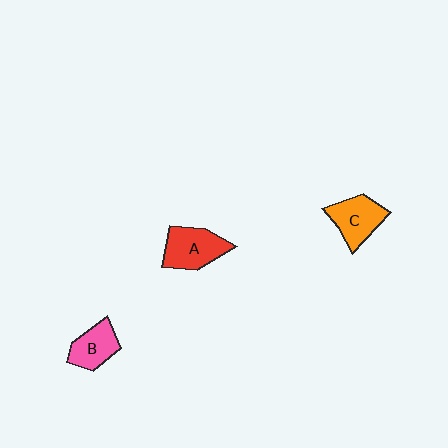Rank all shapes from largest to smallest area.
From largest to smallest: A (red), C (orange), B (pink).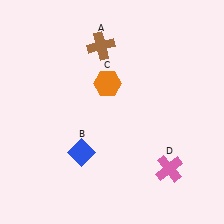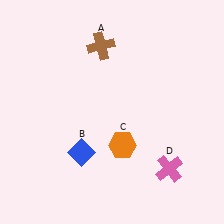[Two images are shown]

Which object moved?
The orange hexagon (C) moved down.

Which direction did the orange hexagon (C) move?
The orange hexagon (C) moved down.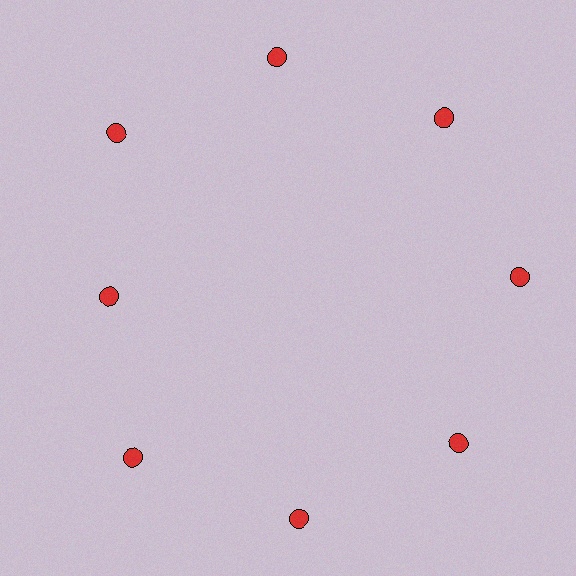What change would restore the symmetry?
The symmetry would be restored by moving it outward, back onto the ring so that all 8 circles sit at equal angles and equal distance from the center.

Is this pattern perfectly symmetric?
No. The 8 red circles are arranged in a ring, but one element near the 9 o'clock position is pulled inward toward the center, breaking the 8-fold rotational symmetry.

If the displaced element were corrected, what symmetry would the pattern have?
It would have 8-fold rotational symmetry — the pattern would map onto itself every 45 degrees.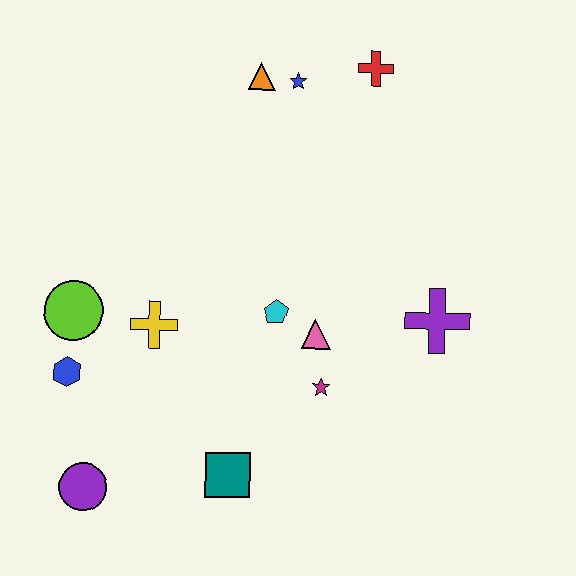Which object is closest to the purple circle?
The blue hexagon is closest to the purple circle.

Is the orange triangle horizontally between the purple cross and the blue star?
No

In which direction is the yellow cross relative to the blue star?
The yellow cross is below the blue star.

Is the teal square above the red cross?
No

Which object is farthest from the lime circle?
The red cross is farthest from the lime circle.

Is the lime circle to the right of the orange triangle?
No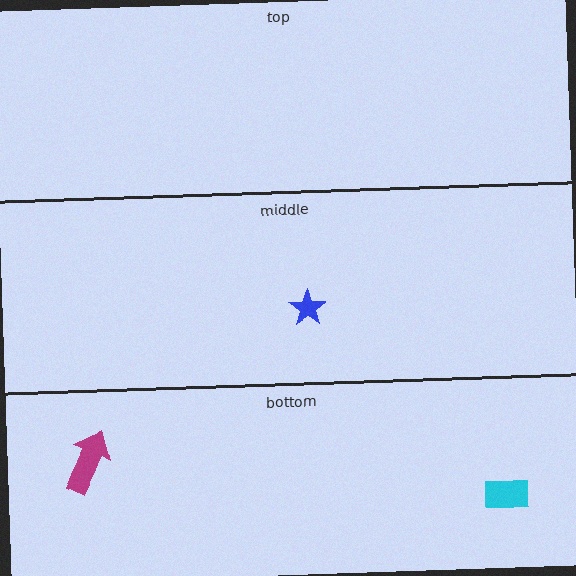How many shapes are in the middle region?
1.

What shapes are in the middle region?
The blue star.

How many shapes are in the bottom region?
2.